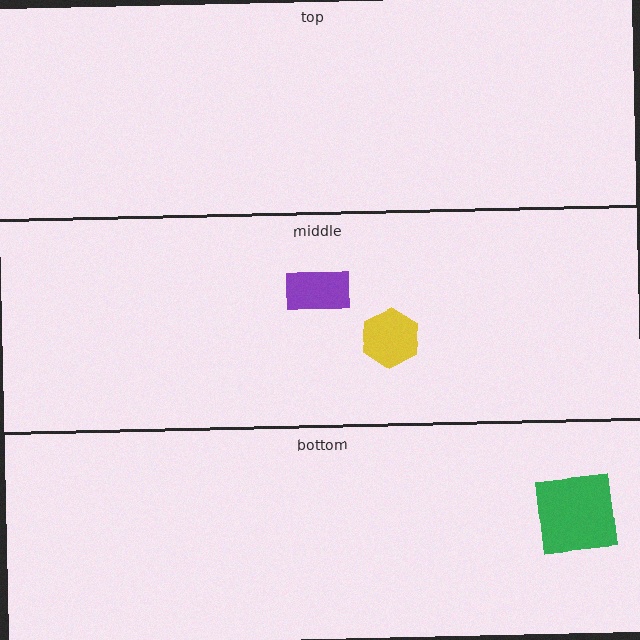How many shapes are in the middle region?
2.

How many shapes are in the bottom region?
1.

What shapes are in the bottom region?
The green square.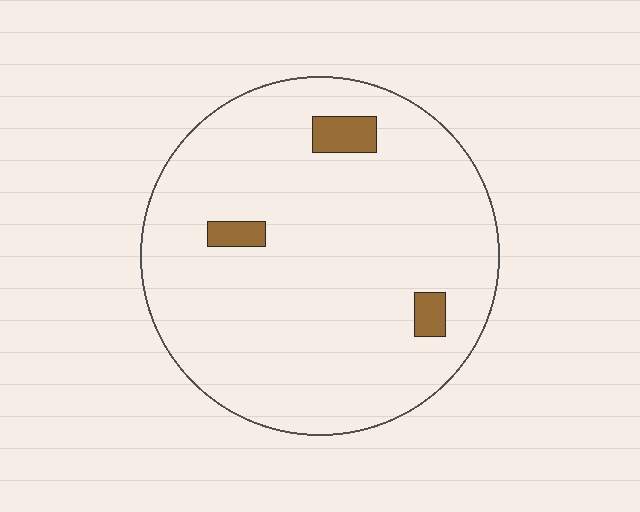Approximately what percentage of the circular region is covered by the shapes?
Approximately 5%.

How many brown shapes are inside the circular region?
3.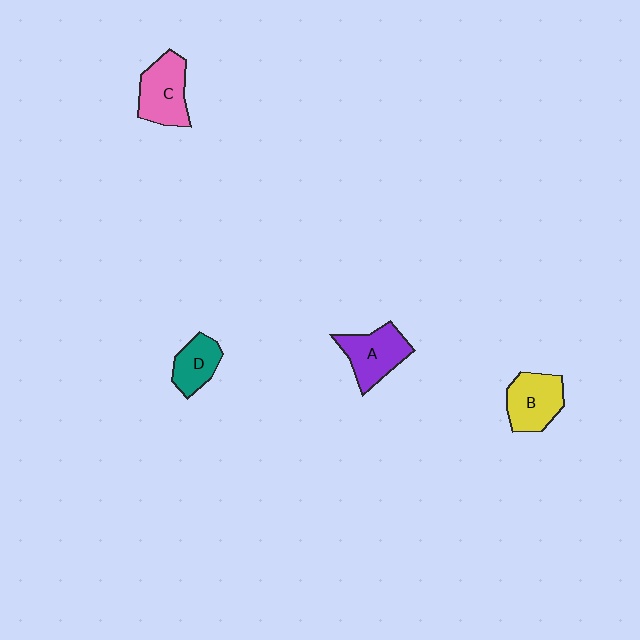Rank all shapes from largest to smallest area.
From largest to smallest: C (pink), A (purple), B (yellow), D (teal).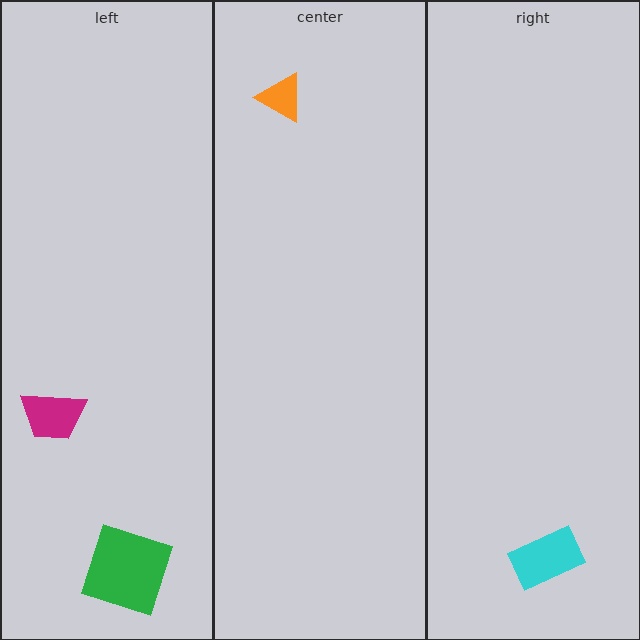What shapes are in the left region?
The green square, the magenta trapezoid.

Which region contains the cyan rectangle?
The right region.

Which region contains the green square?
The left region.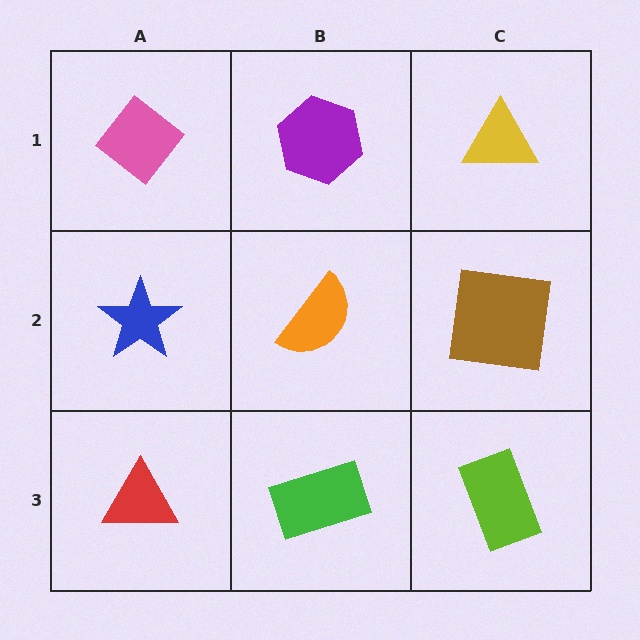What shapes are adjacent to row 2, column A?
A pink diamond (row 1, column A), a red triangle (row 3, column A), an orange semicircle (row 2, column B).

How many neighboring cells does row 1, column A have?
2.